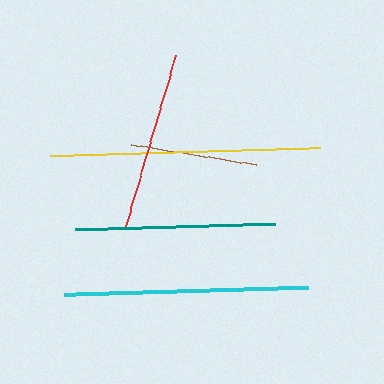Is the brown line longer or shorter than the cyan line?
The cyan line is longer than the brown line.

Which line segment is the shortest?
The brown line is the shortest at approximately 128 pixels.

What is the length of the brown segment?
The brown segment is approximately 128 pixels long.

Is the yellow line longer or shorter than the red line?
The yellow line is longer than the red line.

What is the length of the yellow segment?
The yellow segment is approximately 270 pixels long.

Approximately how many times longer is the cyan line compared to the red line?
The cyan line is approximately 1.4 times the length of the red line.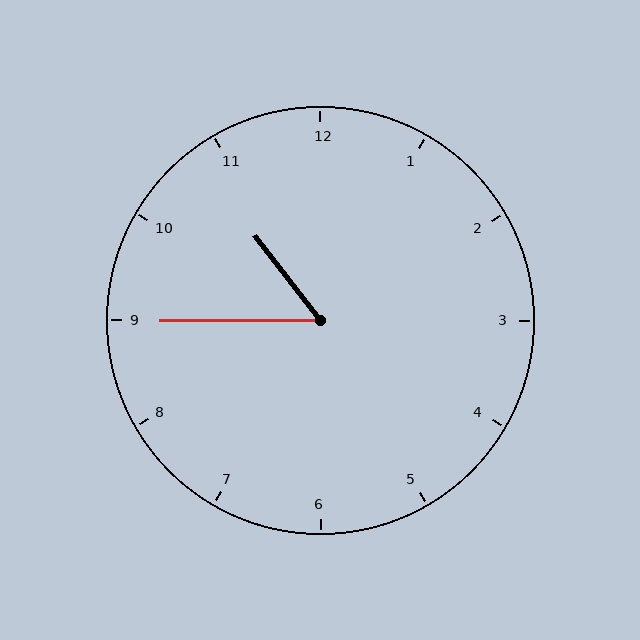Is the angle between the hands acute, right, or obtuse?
It is acute.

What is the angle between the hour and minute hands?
Approximately 52 degrees.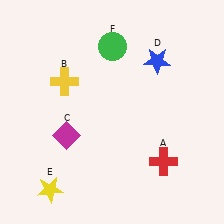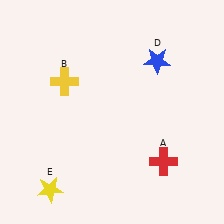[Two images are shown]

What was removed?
The green circle (F), the magenta diamond (C) were removed in Image 2.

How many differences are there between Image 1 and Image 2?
There are 2 differences between the two images.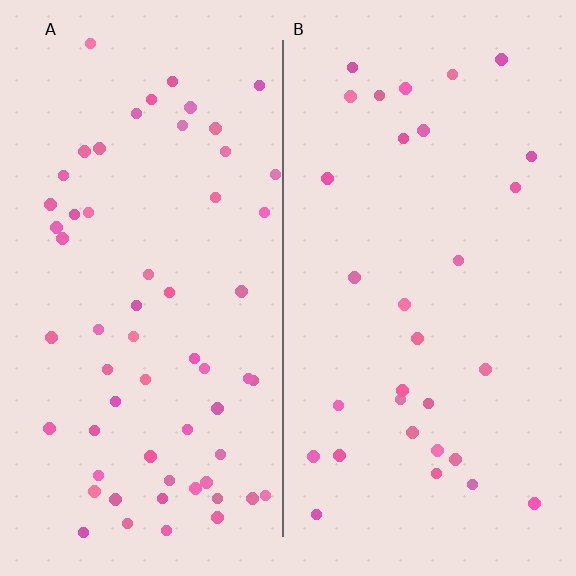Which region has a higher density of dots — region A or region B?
A (the left).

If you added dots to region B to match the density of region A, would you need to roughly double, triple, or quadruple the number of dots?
Approximately double.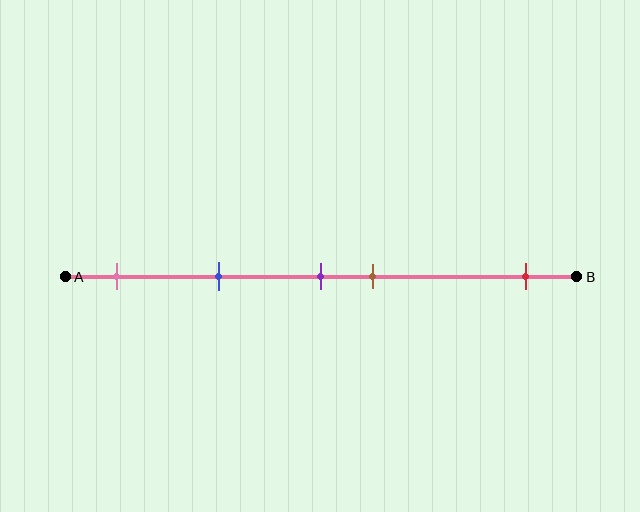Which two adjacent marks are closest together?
The purple and brown marks are the closest adjacent pair.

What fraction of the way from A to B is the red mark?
The red mark is approximately 90% (0.9) of the way from A to B.